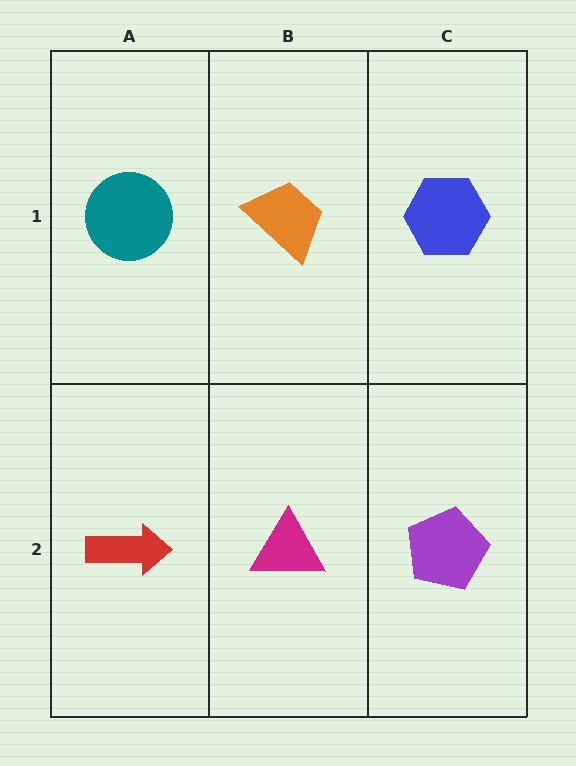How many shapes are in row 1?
3 shapes.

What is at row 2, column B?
A magenta triangle.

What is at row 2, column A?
A red arrow.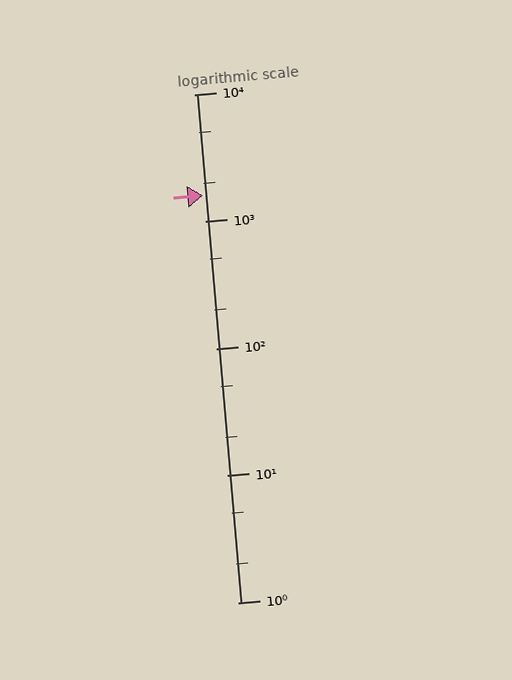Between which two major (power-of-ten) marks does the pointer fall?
The pointer is between 1000 and 10000.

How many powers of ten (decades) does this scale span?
The scale spans 4 decades, from 1 to 10000.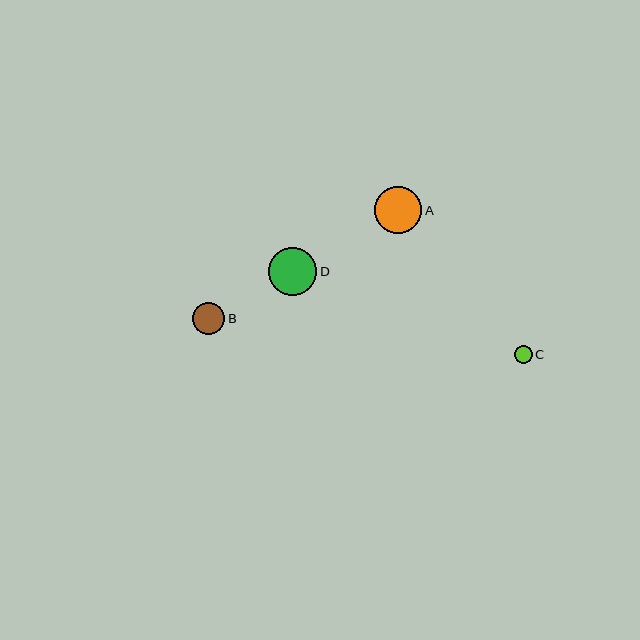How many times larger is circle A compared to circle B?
Circle A is approximately 1.4 times the size of circle B.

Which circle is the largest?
Circle D is the largest with a size of approximately 48 pixels.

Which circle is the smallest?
Circle C is the smallest with a size of approximately 18 pixels.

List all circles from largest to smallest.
From largest to smallest: D, A, B, C.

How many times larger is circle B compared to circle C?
Circle B is approximately 1.8 times the size of circle C.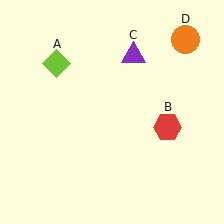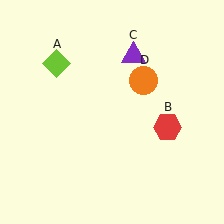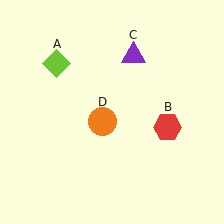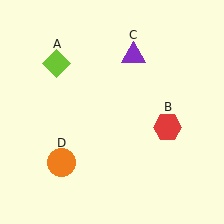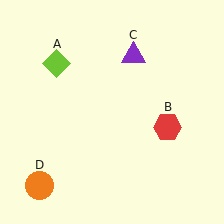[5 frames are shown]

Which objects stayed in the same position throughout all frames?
Lime diamond (object A) and red hexagon (object B) and purple triangle (object C) remained stationary.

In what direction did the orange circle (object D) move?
The orange circle (object D) moved down and to the left.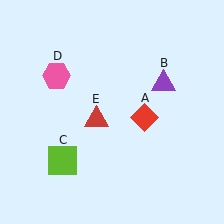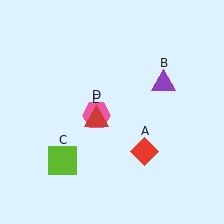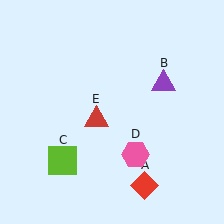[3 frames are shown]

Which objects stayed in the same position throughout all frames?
Purple triangle (object B) and lime square (object C) and red triangle (object E) remained stationary.